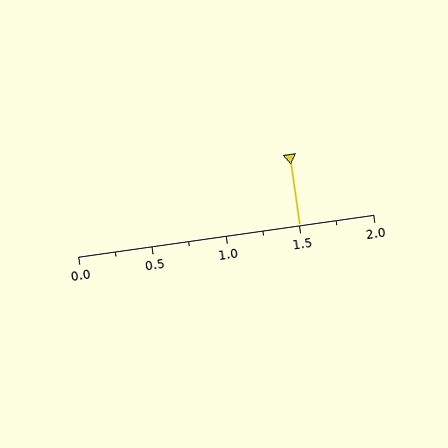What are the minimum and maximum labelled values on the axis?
The axis runs from 0.0 to 2.0.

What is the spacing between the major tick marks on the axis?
The major ticks are spaced 0.5 apart.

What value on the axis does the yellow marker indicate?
The marker indicates approximately 1.5.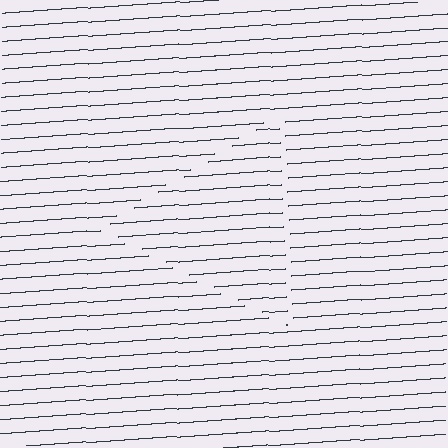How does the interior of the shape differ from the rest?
The interior of the shape contains the same grating, shifted by half a period — the contour is defined by the phase discontinuity where line-ends from the inner and outer gratings abut.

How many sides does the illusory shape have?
3 sides — the line-ends trace a triangle.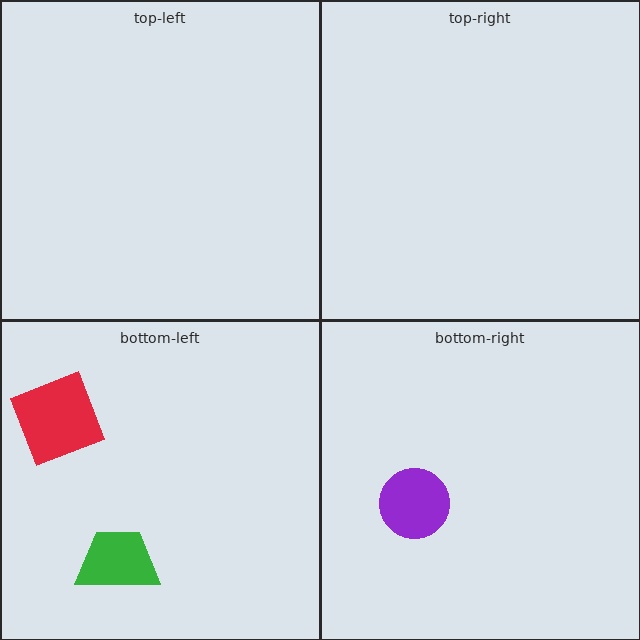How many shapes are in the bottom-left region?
2.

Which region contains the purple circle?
The bottom-right region.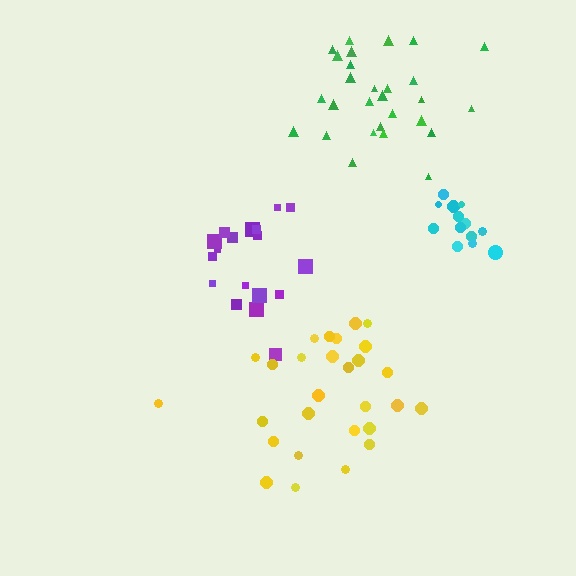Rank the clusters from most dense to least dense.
cyan, yellow, green, purple.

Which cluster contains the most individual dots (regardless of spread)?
Green (28).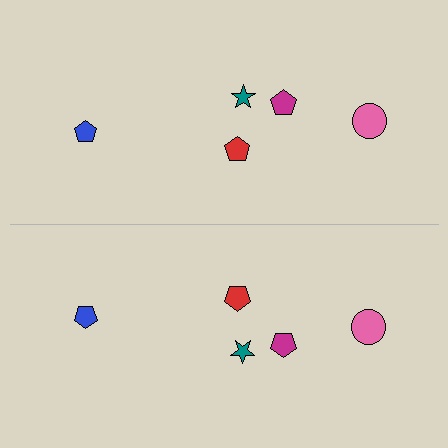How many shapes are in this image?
There are 10 shapes in this image.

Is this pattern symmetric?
Yes, this pattern has bilateral (reflection) symmetry.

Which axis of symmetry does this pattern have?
The pattern has a horizontal axis of symmetry running through the center of the image.